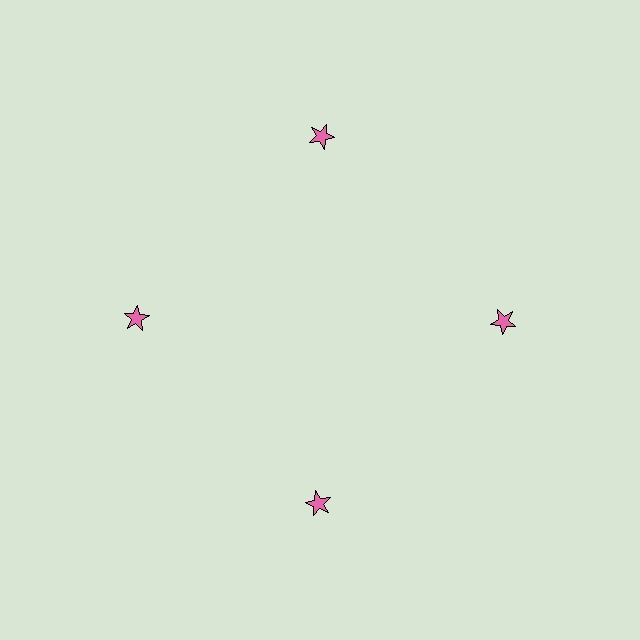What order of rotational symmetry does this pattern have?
This pattern has 4-fold rotational symmetry.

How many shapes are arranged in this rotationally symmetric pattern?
There are 4 shapes, arranged in 4 groups of 1.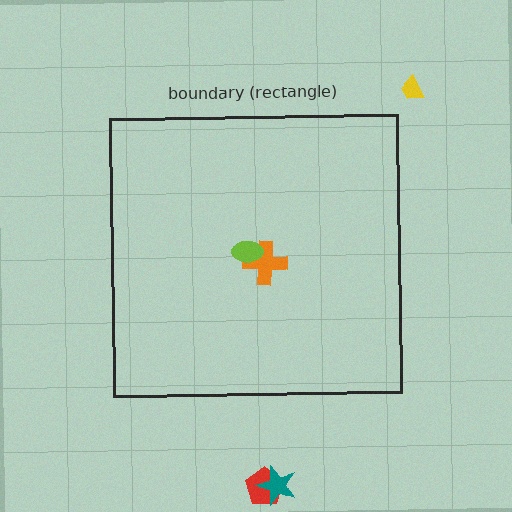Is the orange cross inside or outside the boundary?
Inside.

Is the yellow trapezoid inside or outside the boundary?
Outside.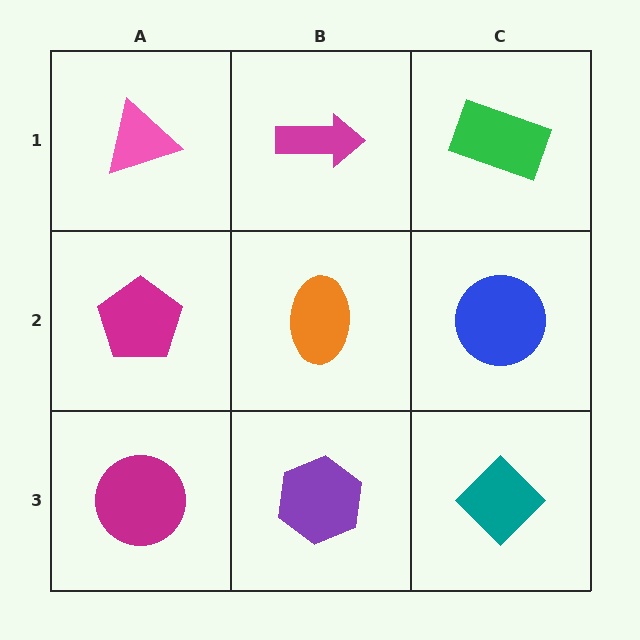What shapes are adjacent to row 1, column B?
An orange ellipse (row 2, column B), a pink triangle (row 1, column A), a green rectangle (row 1, column C).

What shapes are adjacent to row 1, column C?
A blue circle (row 2, column C), a magenta arrow (row 1, column B).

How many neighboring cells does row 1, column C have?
2.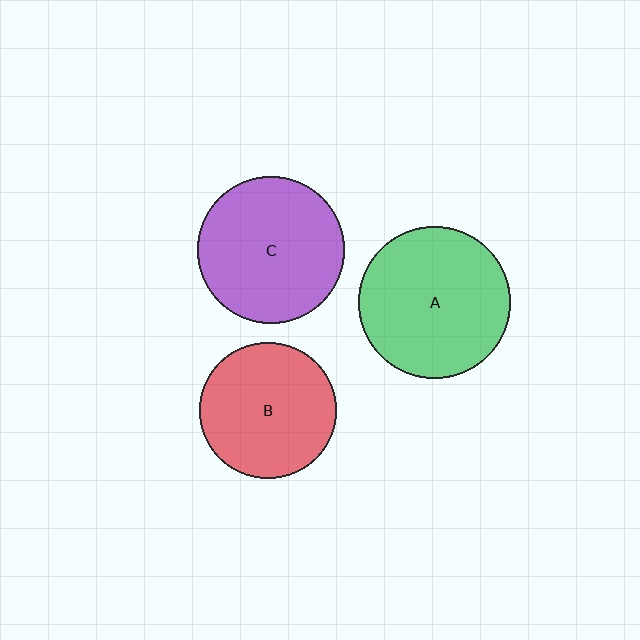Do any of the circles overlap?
No, none of the circles overlap.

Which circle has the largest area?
Circle A (green).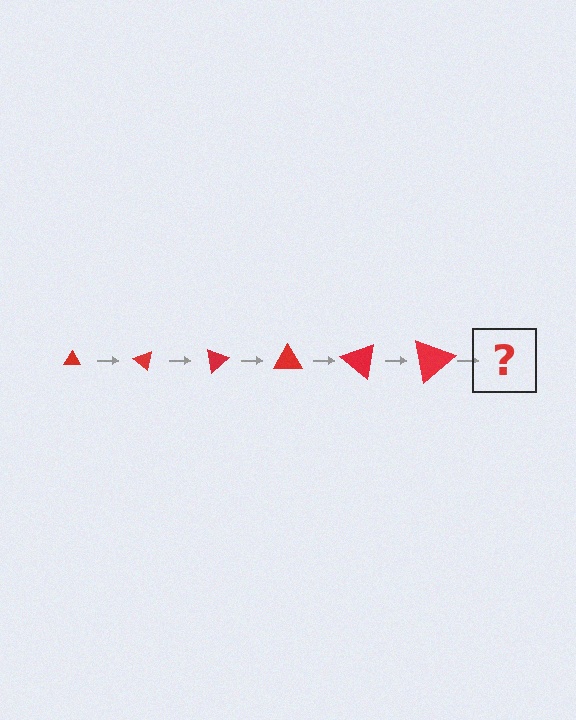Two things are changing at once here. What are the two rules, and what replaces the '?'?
The two rules are that the triangle grows larger each step and it rotates 40 degrees each step. The '?' should be a triangle, larger than the previous one and rotated 240 degrees from the start.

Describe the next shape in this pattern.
It should be a triangle, larger than the previous one and rotated 240 degrees from the start.